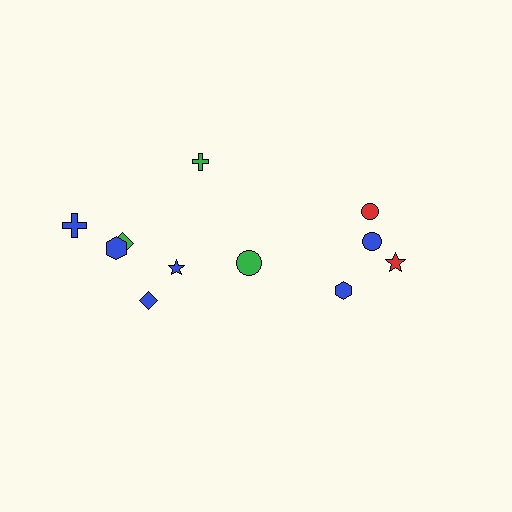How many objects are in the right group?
There are 4 objects.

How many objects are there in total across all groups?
There are 11 objects.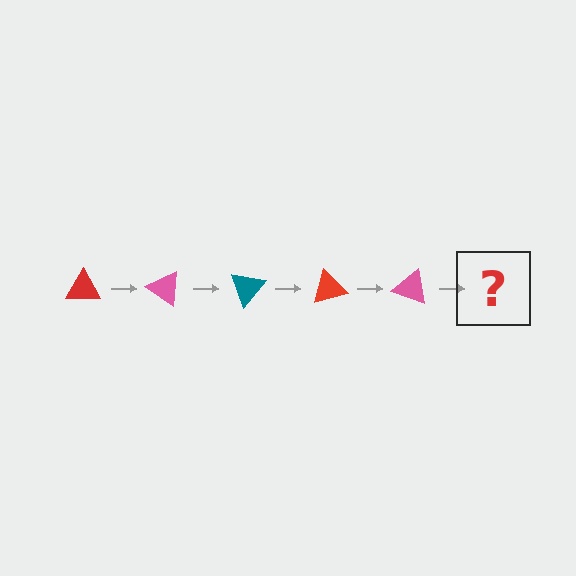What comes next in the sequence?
The next element should be a teal triangle, rotated 175 degrees from the start.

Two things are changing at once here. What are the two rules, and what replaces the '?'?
The two rules are that it rotates 35 degrees each step and the color cycles through red, pink, and teal. The '?' should be a teal triangle, rotated 175 degrees from the start.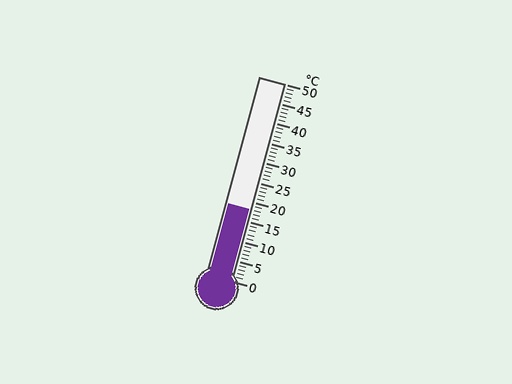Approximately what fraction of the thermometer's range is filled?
The thermometer is filled to approximately 35% of its range.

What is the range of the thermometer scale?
The thermometer scale ranges from 0°C to 50°C.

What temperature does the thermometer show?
The thermometer shows approximately 18°C.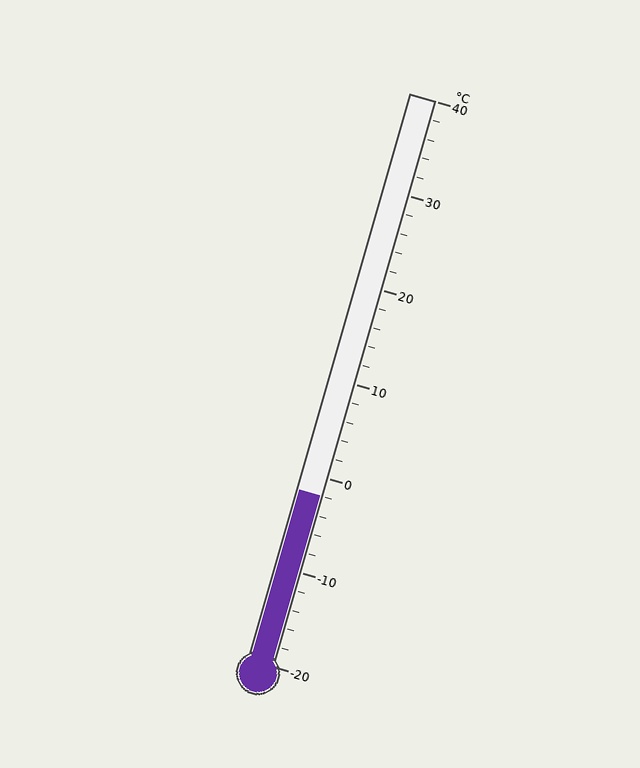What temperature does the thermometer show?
The thermometer shows approximately -2°C.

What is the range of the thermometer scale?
The thermometer scale ranges from -20°C to 40°C.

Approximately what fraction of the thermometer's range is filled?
The thermometer is filled to approximately 30% of its range.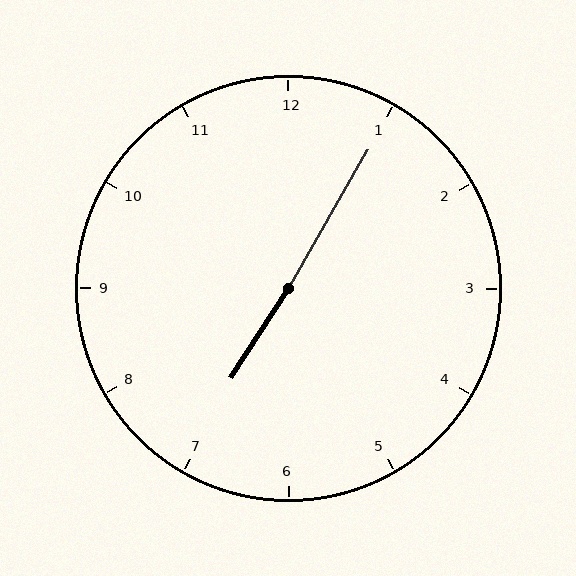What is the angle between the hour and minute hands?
Approximately 178 degrees.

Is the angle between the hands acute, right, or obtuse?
It is obtuse.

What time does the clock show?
7:05.